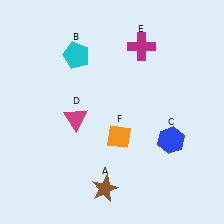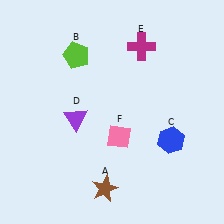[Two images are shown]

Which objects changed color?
B changed from cyan to lime. D changed from magenta to purple. F changed from orange to pink.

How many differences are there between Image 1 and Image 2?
There are 3 differences between the two images.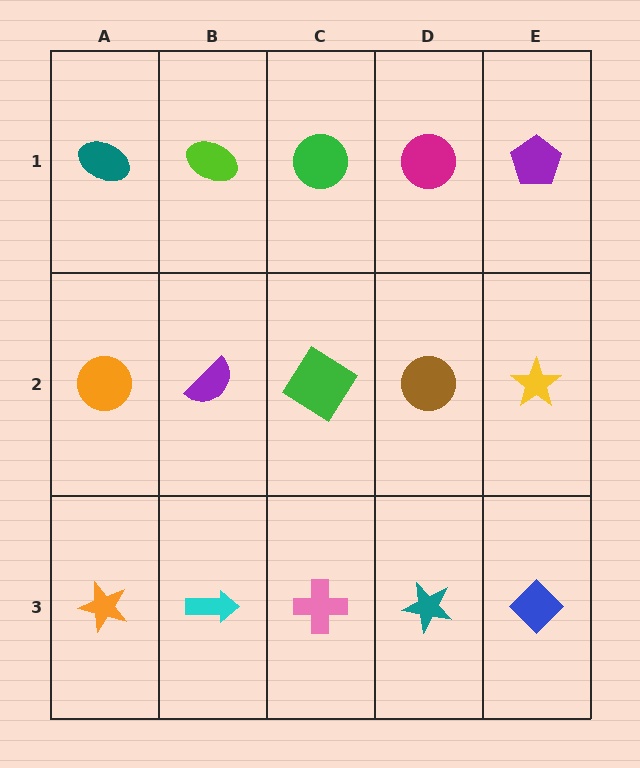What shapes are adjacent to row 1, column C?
A green diamond (row 2, column C), a lime ellipse (row 1, column B), a magenta circle (row 1, column D).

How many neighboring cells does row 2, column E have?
3.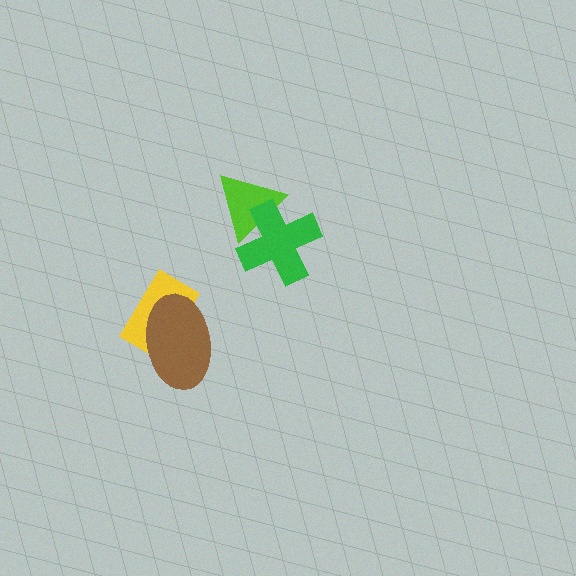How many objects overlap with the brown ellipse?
1 object overlaps with the brown ellipse.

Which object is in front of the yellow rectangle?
The brown ellipse is in front of the yellow rectangle.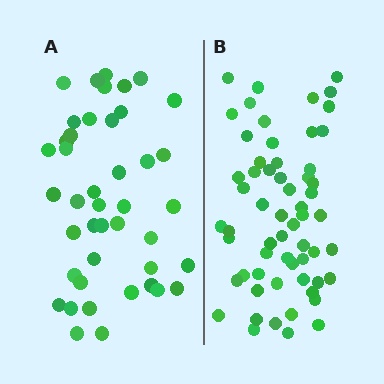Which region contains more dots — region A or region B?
Region B (the right region) has more dots.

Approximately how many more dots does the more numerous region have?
Region B has approximately 15 more dots than region A.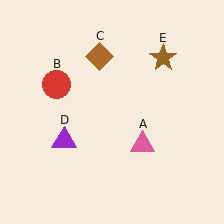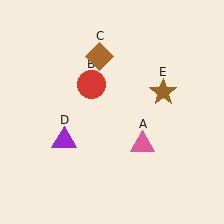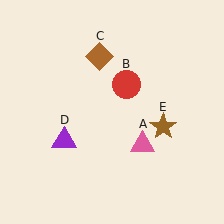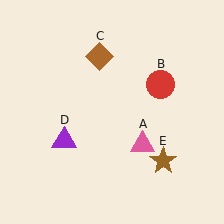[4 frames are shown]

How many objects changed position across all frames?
2 objects changed position: red circle (object B), brown star (object E).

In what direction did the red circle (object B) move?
The red circle (object B) moved right.